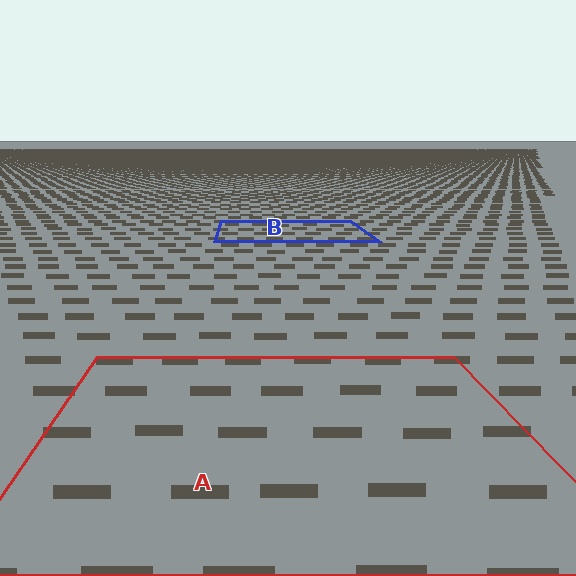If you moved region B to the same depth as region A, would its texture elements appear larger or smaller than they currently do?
They would appear larger. At a closer depth, the same texture elements are projected at a bigger on-screen size.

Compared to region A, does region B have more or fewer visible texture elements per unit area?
Region B has more texture elements per unit area — they are packed more densely because it is farther away.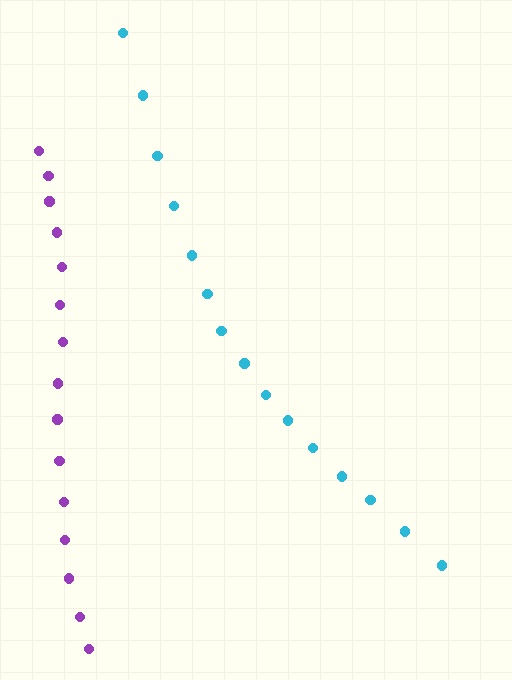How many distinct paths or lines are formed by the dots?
There are 2 distinct paths.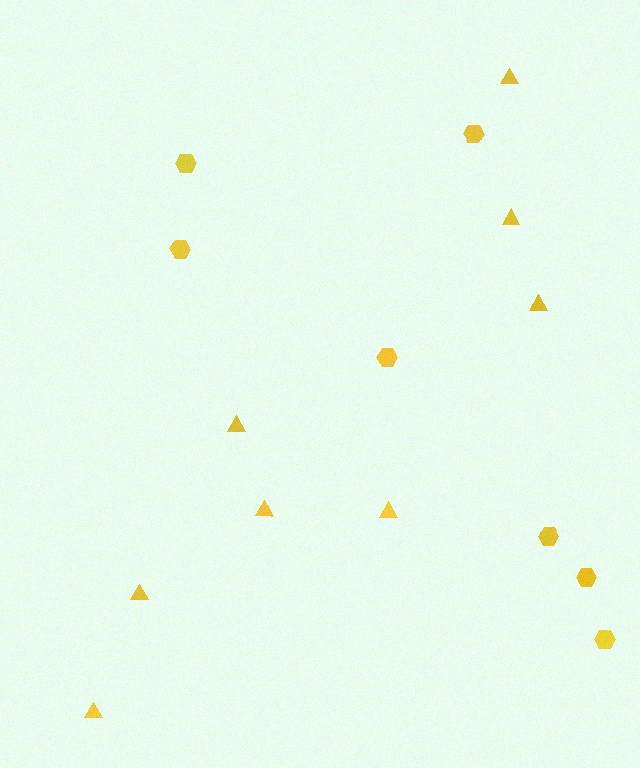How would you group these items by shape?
There are 2 groups: one group of triangles (8) and one group of hexagons (7).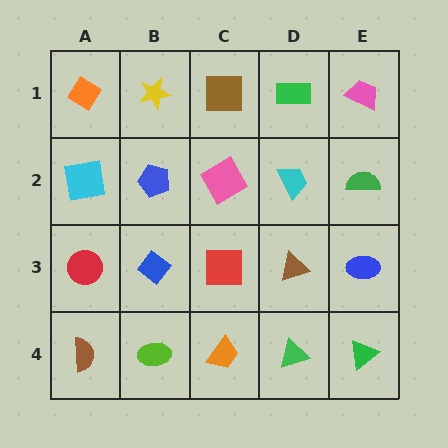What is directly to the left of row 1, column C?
A yellow star.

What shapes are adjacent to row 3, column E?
A green semicircle (row 2, column E), a green triangle (row 4, column E), a brown triangle (row 3, column D).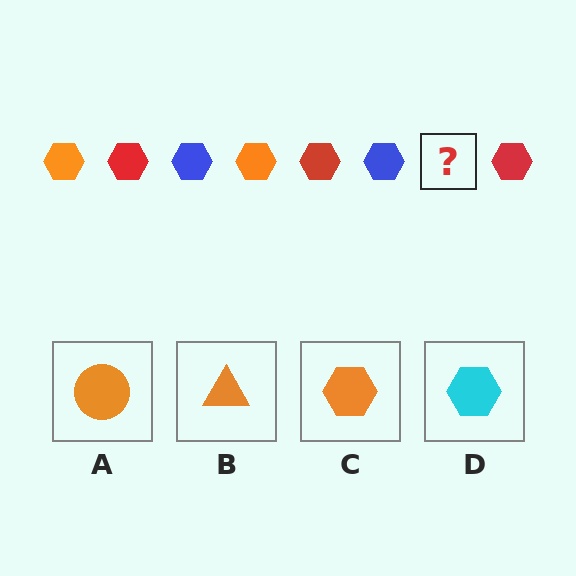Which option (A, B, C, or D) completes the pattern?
C.